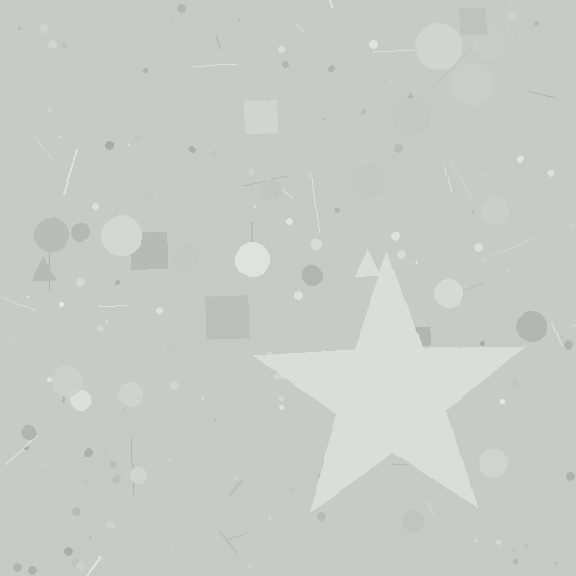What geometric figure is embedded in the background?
A star is embedded in the background.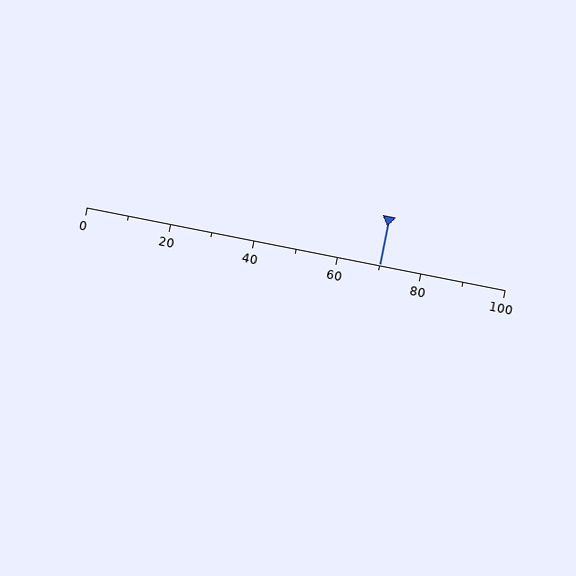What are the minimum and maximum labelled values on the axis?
The axis runs from 0 to 100.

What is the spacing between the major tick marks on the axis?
The major ticks are spaced 20 apart.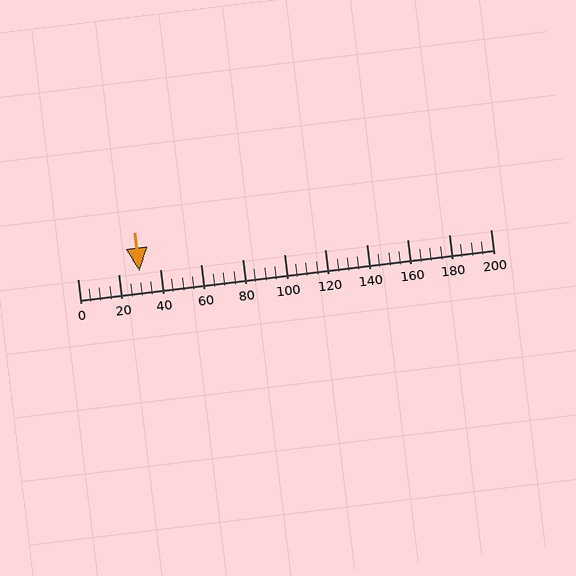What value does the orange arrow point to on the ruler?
The orange arrow points to approximately 30.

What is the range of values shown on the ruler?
The ruler shows values from 0 to 200.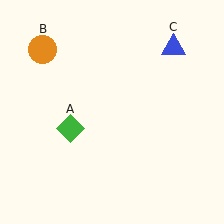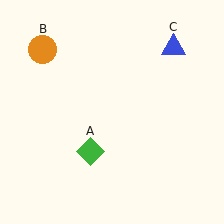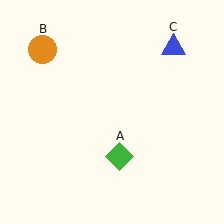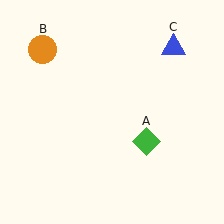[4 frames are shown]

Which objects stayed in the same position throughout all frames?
Orange circle (object B) and blue triangle (object C) remained stationary.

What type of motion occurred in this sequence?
The green diamond (object A) rotated counterclockwise around the center of the scene.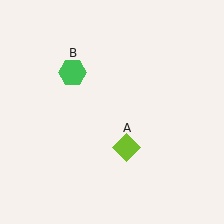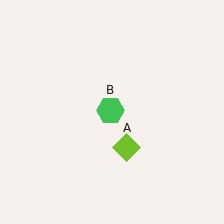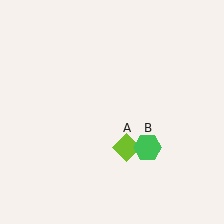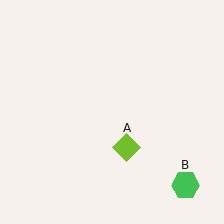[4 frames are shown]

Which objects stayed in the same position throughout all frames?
Lime diamond (object A) remained stationary.